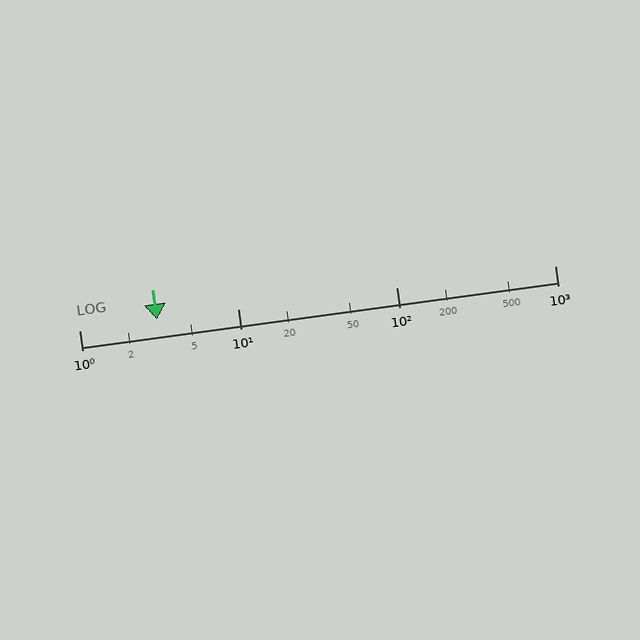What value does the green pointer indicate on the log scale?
The pointer indicates approximately 3.1.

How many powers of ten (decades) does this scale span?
The scale spans 3 decades, from 1 to 1000.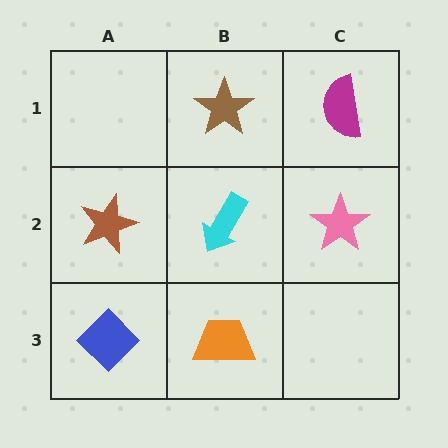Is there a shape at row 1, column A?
No, that cell is empty.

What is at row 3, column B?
An orange trapezoid.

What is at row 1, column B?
A brown star.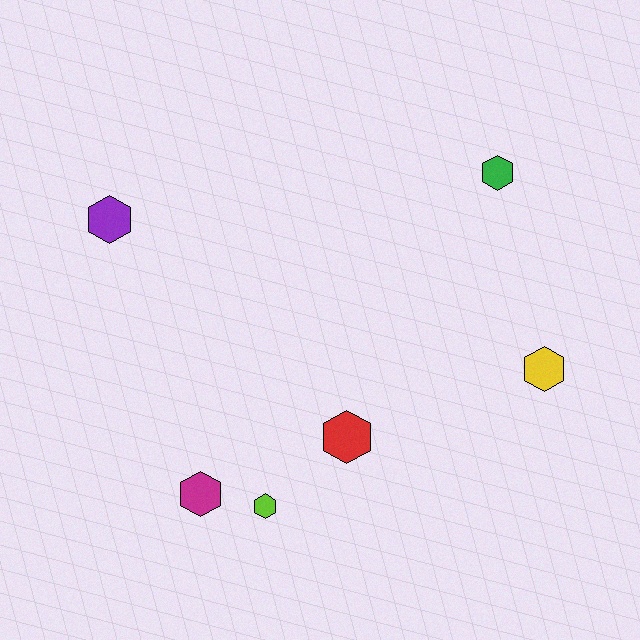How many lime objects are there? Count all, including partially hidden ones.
There is 1 lime object.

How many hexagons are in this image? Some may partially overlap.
There are 6 hexagons.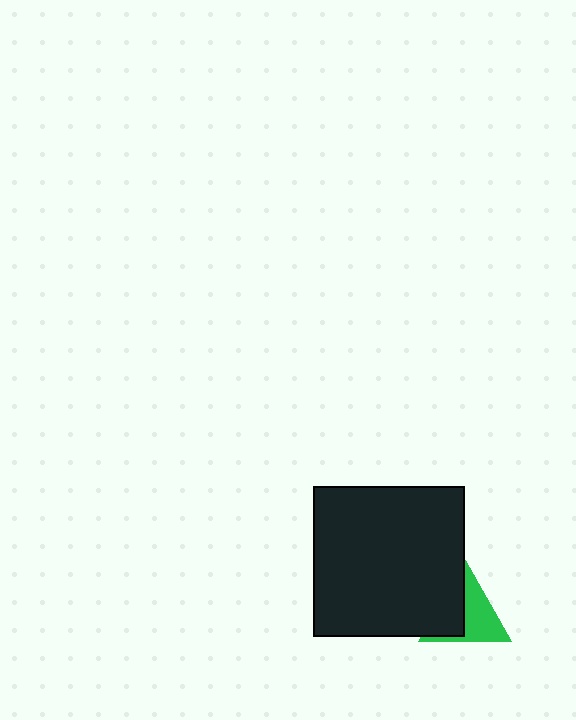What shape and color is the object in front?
The object in front is a black square.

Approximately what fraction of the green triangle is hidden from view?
Roughly 46% of the green triangle is hidden behind the black square.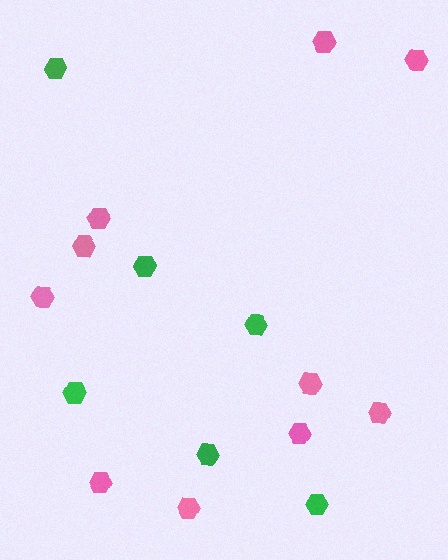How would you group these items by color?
There are 2 groups: one group of pink hexagons (10) and one group of green hexagons (6).